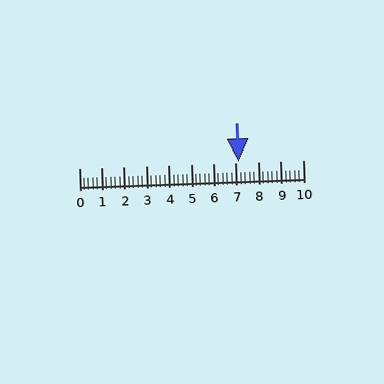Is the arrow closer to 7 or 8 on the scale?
The arrow is closer to 7.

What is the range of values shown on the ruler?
The ruler shows values from 0 to 10.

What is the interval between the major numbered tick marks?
The major tick marks are spaced 1 units apart.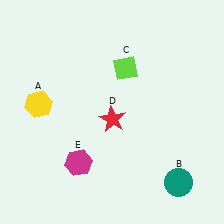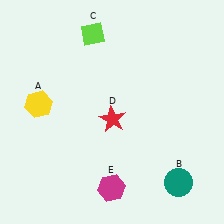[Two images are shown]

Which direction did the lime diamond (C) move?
The lime diamond (C) moved up.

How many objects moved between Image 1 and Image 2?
2 objects moved between the two images.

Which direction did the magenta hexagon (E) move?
The magenta hexagon (E) moved right.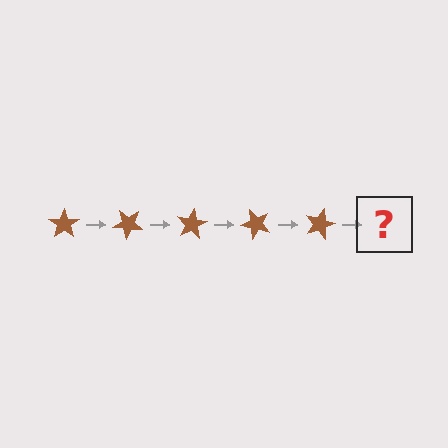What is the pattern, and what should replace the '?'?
The pattern is that the star rotates 40 degrees each step. The '?' should be a brown star rotated 200 degrees.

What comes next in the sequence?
The next element should be a brown star rotated 200 degrees.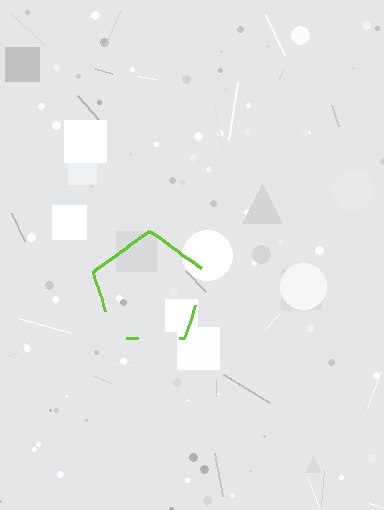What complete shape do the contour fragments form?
The contour fragments form a pentagon.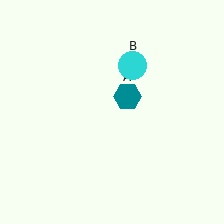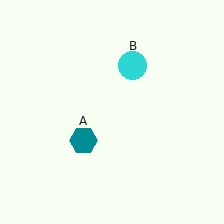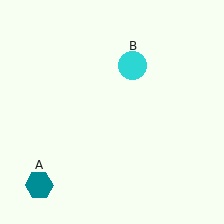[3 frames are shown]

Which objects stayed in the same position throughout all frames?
Cyan circle (object B) remained stationary.